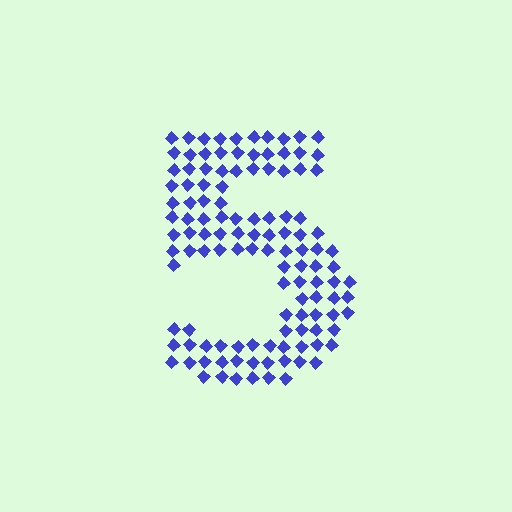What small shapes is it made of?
It is made of small diamonds.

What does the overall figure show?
The overall figure shows the digit 5.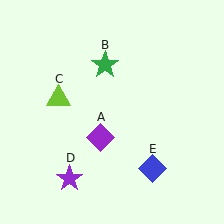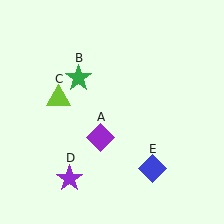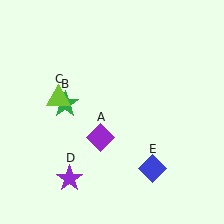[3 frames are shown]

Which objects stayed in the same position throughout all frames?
Purple diamond (object A) and lime triangle (object C) and purple star (object D) and blue diamond (object E) remained stationary.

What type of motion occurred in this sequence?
The green star (object B) rotated counterclockwise around the center of the scene.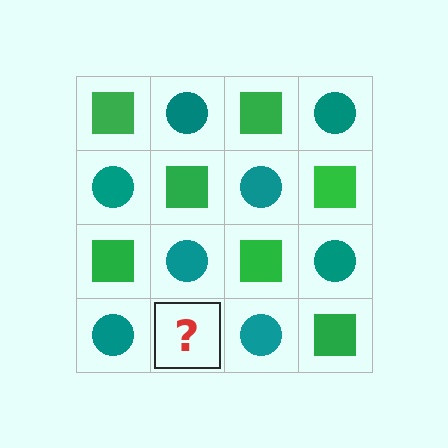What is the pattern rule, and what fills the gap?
The rule is that it alternates green square and teal circle in a checkerboard pattern. The gap should be filled with a green square.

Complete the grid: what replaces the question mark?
The question mark should be replaced with a green square.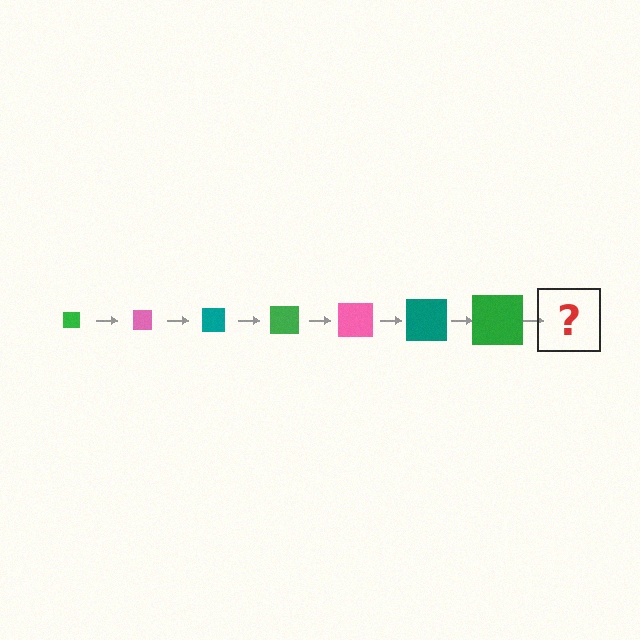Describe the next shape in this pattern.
It should be a pink square, larger than the previous one.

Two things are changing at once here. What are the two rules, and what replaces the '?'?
The two rules are that the square grows larger each step and the color cycles through green, pink, and teal. The '?' should be a pink square, larger than the previous one.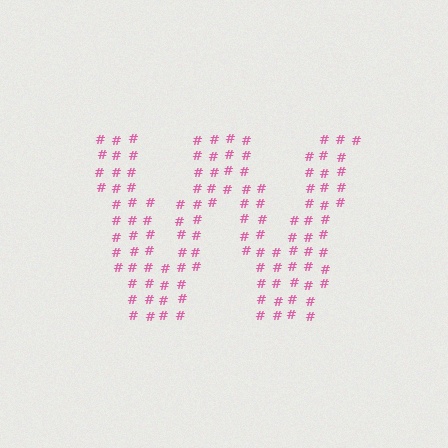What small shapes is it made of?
It is made of small hash symbols.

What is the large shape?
The large shape is the letter W.